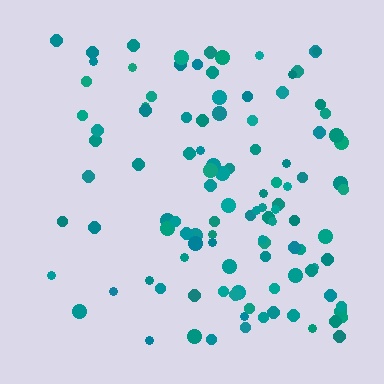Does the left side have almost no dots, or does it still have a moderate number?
Still a moderate number, just noticeably fewer than the right.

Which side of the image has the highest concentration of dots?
The right.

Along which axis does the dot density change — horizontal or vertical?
Horizontal.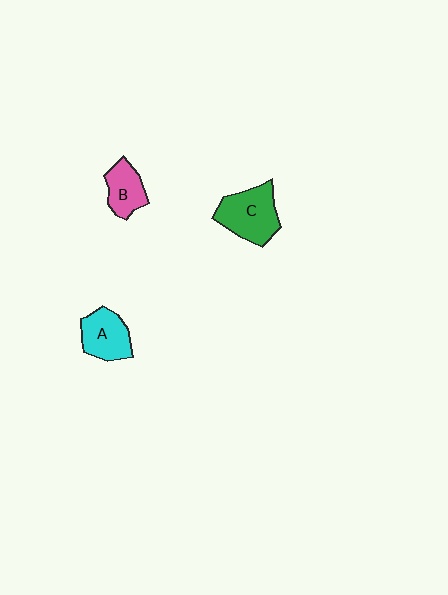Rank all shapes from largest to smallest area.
From largest to smallest: C (green), A (cyan), B (pink).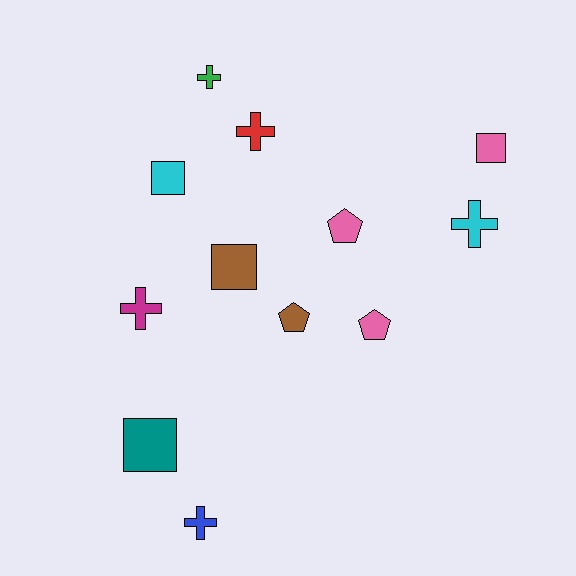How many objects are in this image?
There are 12 objects.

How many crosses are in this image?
There are 5 crosses.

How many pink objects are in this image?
There are 3 pink objects.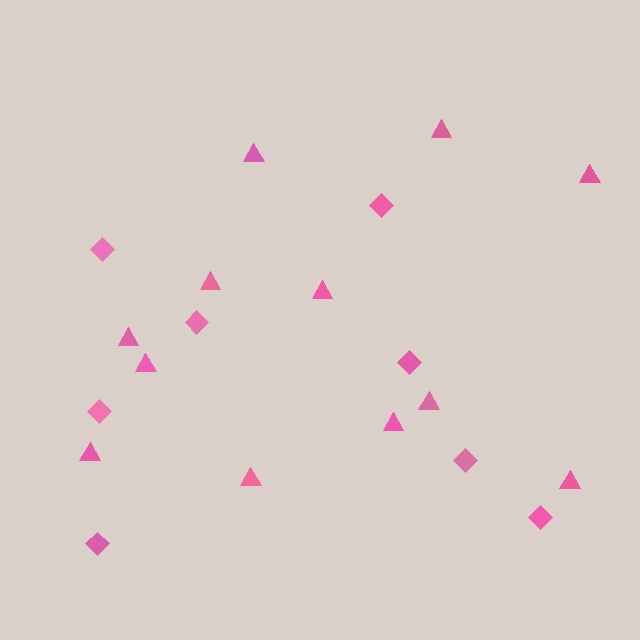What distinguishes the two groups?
There are 2 groups: one group of diamonds (8) and one group of triangles (12).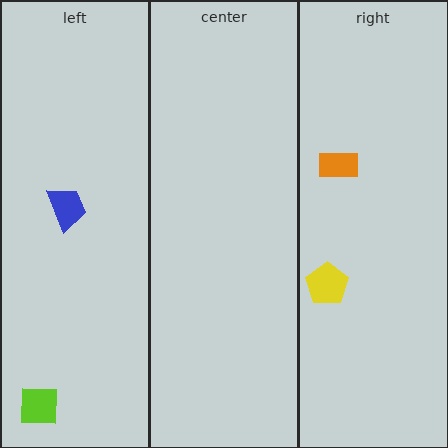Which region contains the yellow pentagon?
The right region.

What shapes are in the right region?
The yellow pentagon, the orange rectangle.